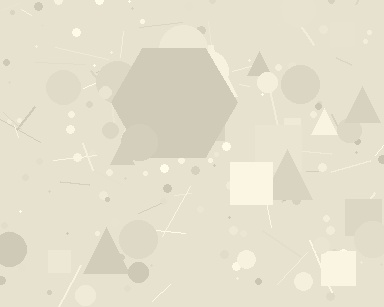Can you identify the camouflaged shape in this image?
The camouflaged shape is a hexagon.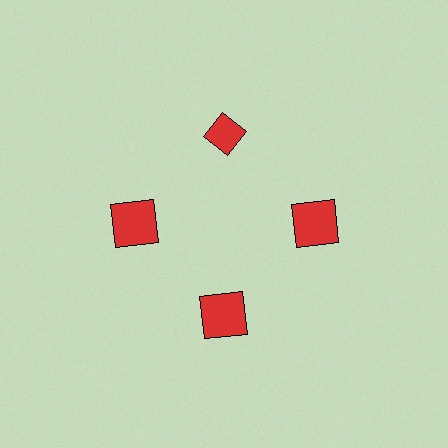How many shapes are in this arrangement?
There are 4 shapes arranged in a ring pattern.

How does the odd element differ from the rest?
It has a different shape: diamond instead of square.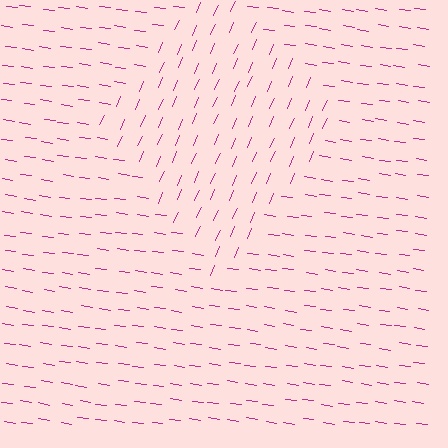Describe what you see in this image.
The image is filled with small magenta line segments. A diamond region in the image has lines oriented differently from the surrounding lines, creating a visible texture boundary.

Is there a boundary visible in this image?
Yes, there is a texture boundary formed by a change in line orientation.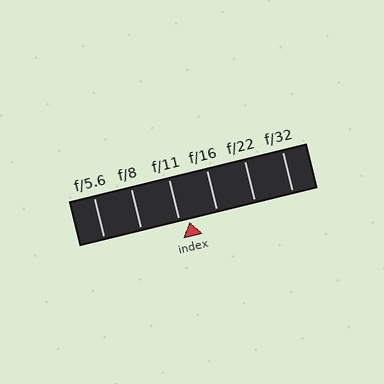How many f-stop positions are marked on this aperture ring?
There are 6 f-stop positions marked.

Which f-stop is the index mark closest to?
The index mark is closest to f/11.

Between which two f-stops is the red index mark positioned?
The index mark is between f/11 and f/16.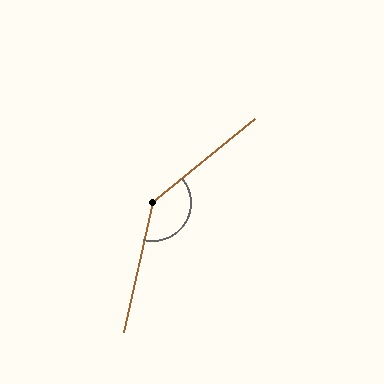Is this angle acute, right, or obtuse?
It is obtuse.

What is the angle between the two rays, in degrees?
Approximately 142 degrees.